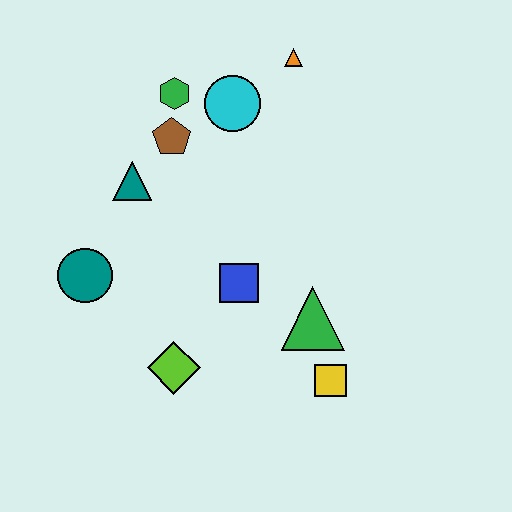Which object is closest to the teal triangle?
The brown pentagon is closest to the teal triangle.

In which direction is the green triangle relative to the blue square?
The green triangle is to the right of the blue square.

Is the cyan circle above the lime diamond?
Yes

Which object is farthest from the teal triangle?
The yellow square is farthest from the teal triangle.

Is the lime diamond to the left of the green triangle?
Yes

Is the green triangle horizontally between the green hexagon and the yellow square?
Yes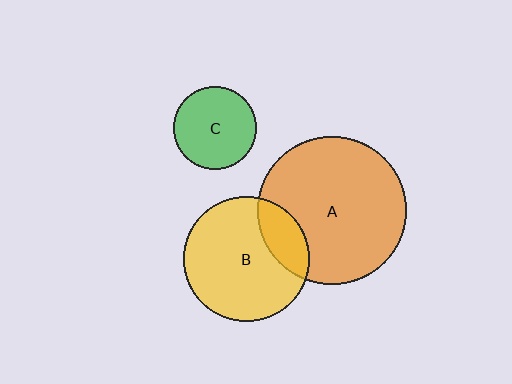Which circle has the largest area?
Circle A (orange).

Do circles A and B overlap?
Yes.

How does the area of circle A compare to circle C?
Approximately 3.2 times.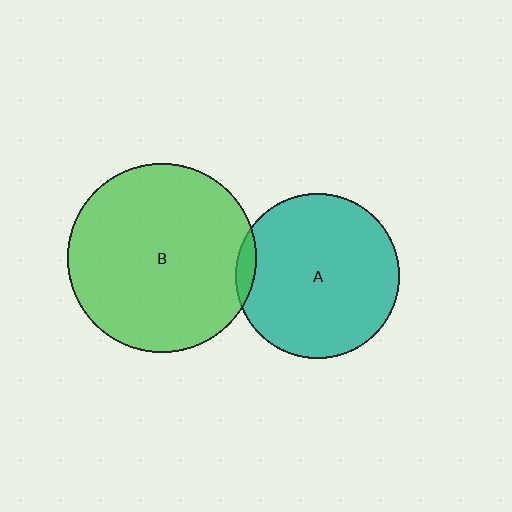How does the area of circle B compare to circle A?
Approximately 1.3 times.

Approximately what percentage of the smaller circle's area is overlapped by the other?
Approximately 5%.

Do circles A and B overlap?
Yes.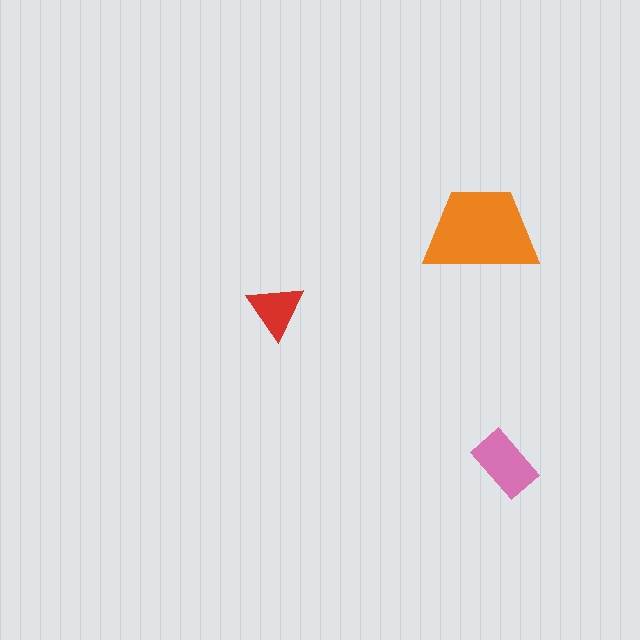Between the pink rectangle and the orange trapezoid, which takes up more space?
The orange trapezoid.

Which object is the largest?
The orange trapezoid.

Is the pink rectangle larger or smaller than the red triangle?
Larger.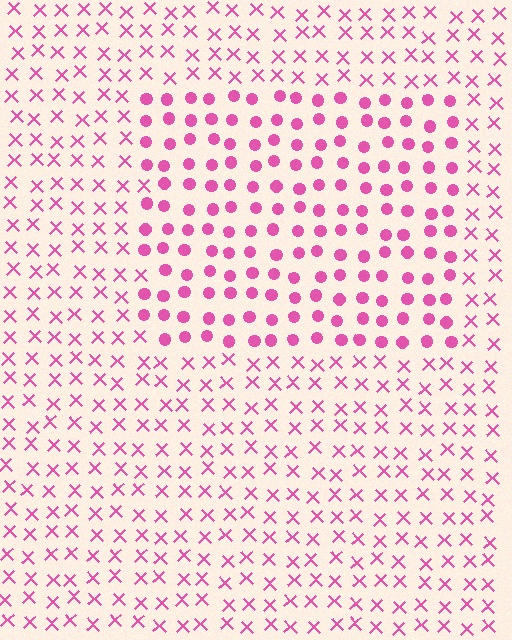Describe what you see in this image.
The image is filled with small pink elements arranged in a uniform grid. A rectangle-shaped region contains circles, while the surrounding area contains X marks. The boundary is defined purely by the change in element shape.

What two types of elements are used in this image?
The image uses circles inside the rectangle region and X marks outside it.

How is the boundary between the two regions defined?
The boundary is defined by a change in element shape: circles inside vs. X marks outside. All elements share the same color and spacing.